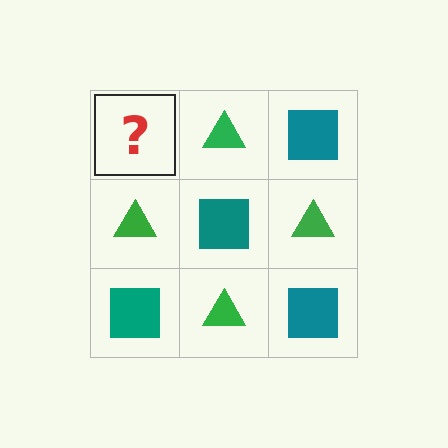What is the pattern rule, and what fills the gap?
The rule is that it alternates teal square and green triangle in a checkerboard pattern. The gap should be filled with a teal square.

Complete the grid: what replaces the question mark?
The question mark should be replaced with a teal square.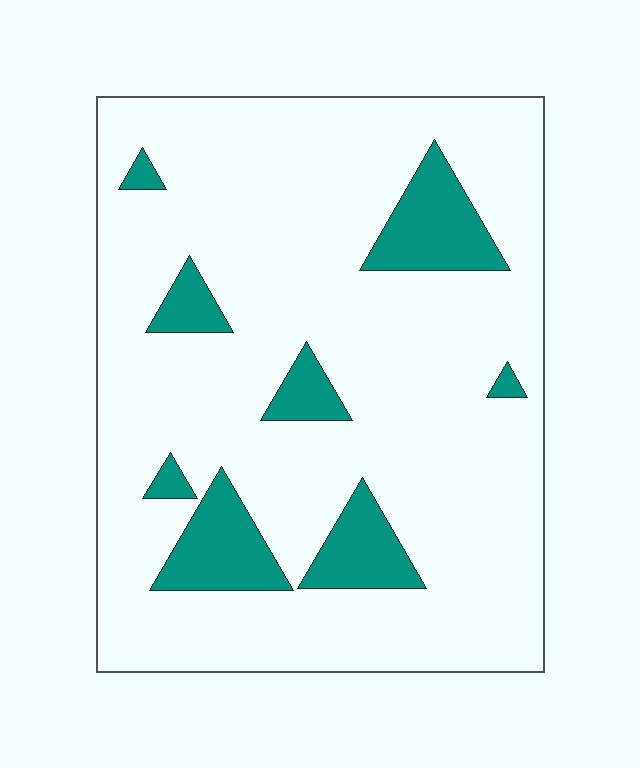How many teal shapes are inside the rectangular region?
8.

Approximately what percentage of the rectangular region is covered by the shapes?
Approximately 15%.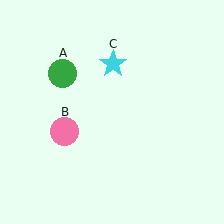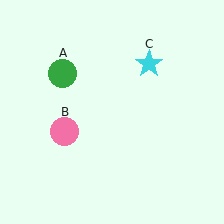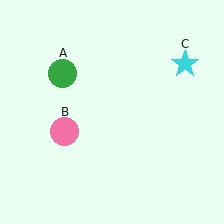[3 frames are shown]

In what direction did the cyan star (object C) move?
The cyan star (object C) moved right.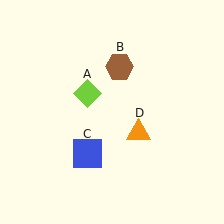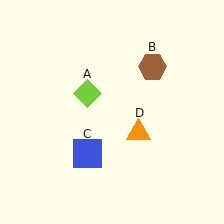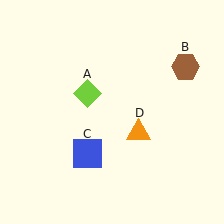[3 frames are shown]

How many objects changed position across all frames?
1 object changed position: brown hexagon (object B).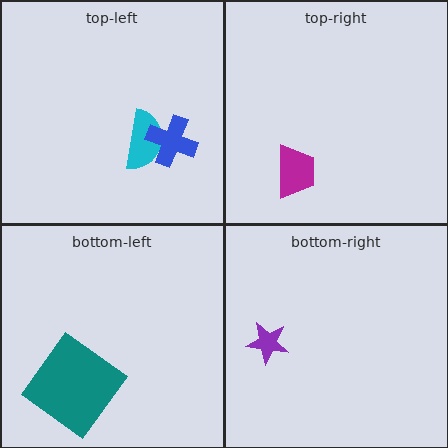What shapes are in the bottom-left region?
The teal diamond.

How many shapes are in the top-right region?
1.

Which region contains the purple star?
The bottom-right region.